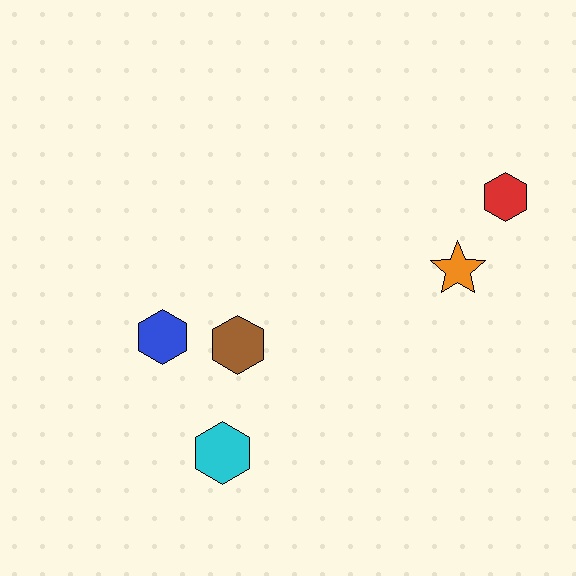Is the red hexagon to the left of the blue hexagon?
No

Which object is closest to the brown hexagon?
The blue hexagon is closest to the brown hexagon.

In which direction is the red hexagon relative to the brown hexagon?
The red hexagon is to the right of the brown hexagon.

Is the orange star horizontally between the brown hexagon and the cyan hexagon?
No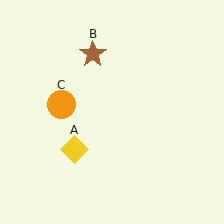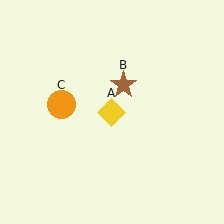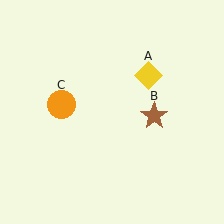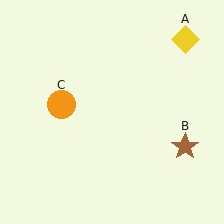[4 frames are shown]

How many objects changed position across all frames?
2 objects changed position: yellow diamond (object A), brown star (object B).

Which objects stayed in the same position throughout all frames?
Orange circle (object C) remained stationary.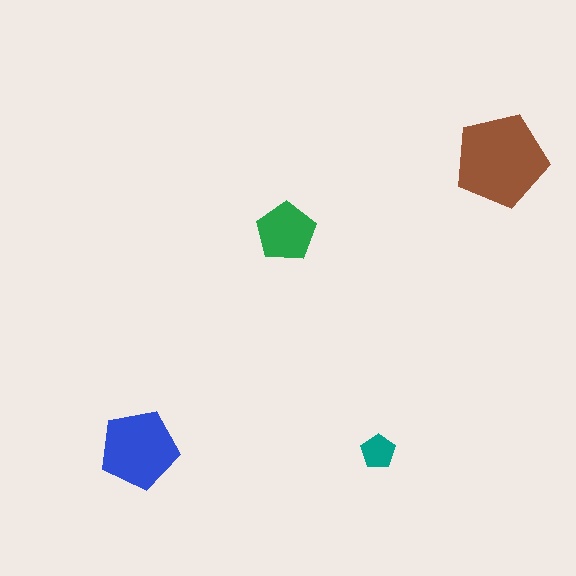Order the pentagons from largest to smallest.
the brown one, the blue one, the green one, the teal one.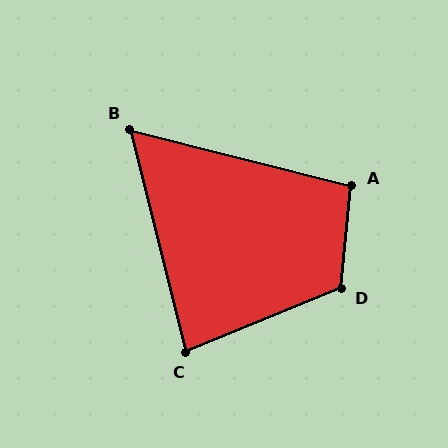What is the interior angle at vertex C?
Approximately 82 degrees (acute).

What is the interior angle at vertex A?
Approximately 98 degrees (obtuse).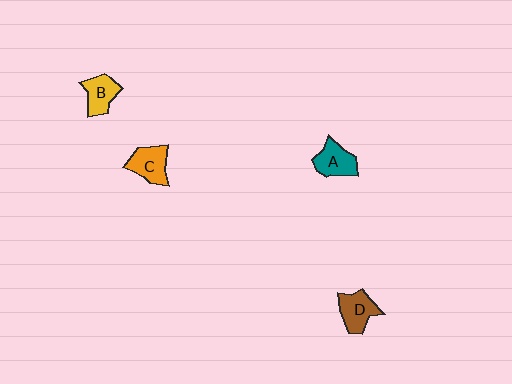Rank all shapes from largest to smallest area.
From largest to smallest: C (orange), D (brown), A (teal), B (yellow).